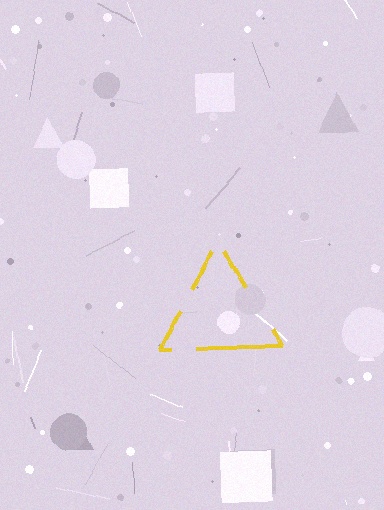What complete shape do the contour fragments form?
The contour fragments form a triangle.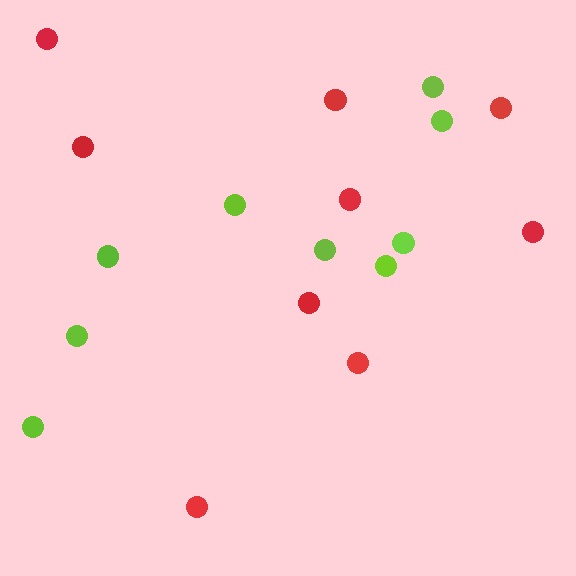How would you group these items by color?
There are 2 groups: one group of lime circles (9) and one group of red circles (9).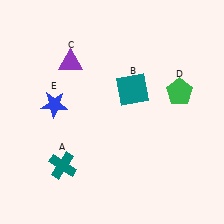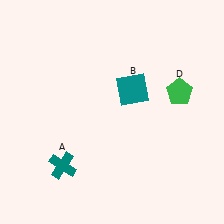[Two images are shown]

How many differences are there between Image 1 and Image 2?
There are 2 differences between the two images.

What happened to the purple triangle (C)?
The purple triangle (C) was removed in Image 2. It was in the top-left area of Image 1.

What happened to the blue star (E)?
The blue star (E) was removed in Image 2. It was in the top-left area of Image 1.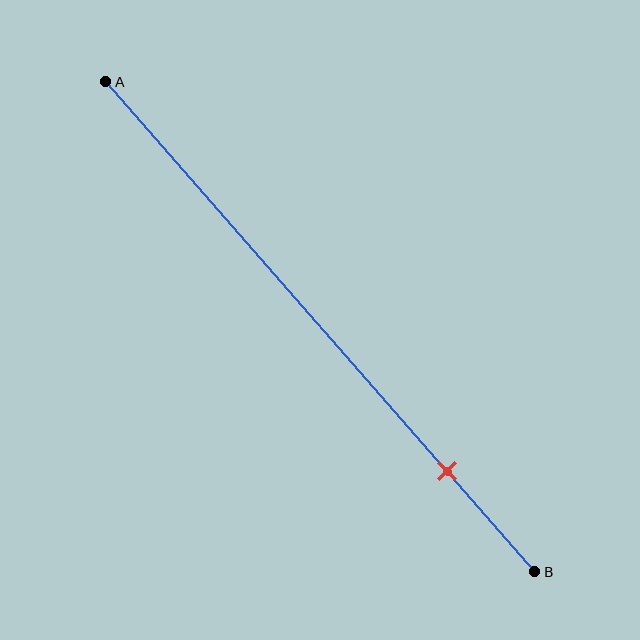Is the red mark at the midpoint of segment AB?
No, the mark is at about 80% from A, not at the 50% midpoint.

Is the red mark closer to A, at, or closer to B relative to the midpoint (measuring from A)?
The red mark is closer to point B than the midpoint of segment AB.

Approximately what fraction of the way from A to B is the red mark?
The red mark is approximately 80% of the way from A to B.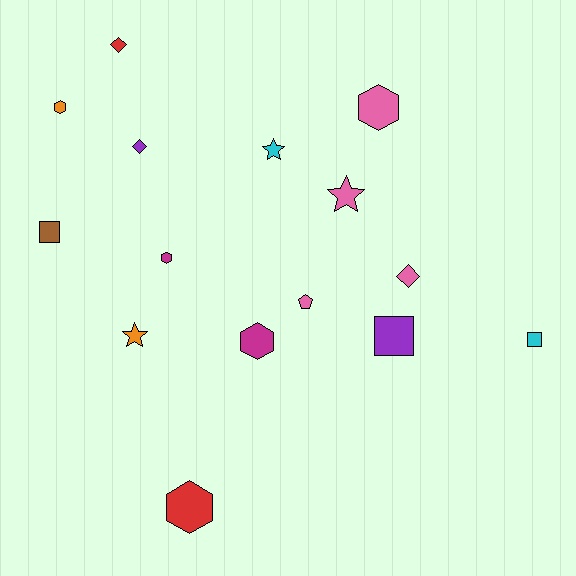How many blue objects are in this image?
There are no blue objects.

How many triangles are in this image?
There are no triangles.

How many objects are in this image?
There are 15 objects.